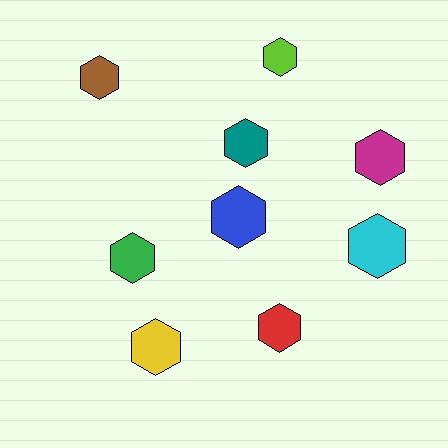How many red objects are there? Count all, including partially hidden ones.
There is 1 red object.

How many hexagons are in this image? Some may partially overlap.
There are 9 hexagons.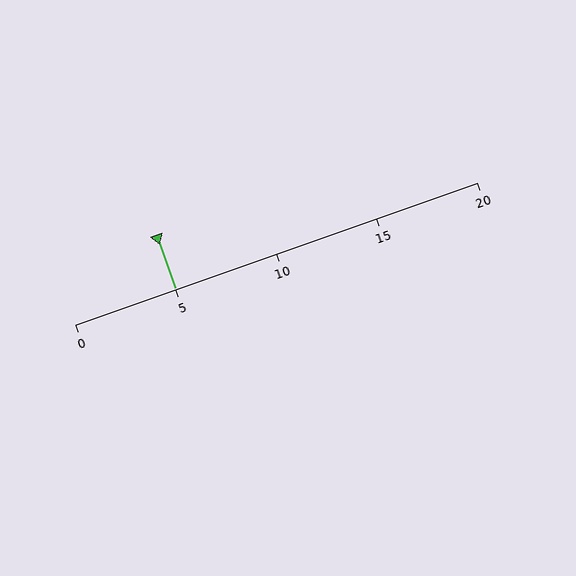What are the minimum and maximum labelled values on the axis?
The axis runs from 0 to 20.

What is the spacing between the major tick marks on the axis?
The major ticks are spaced 5 apart.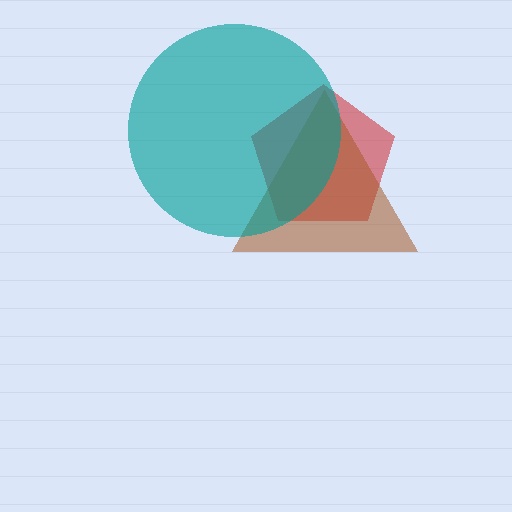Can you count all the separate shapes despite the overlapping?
Yes, there are 3 separate shapes.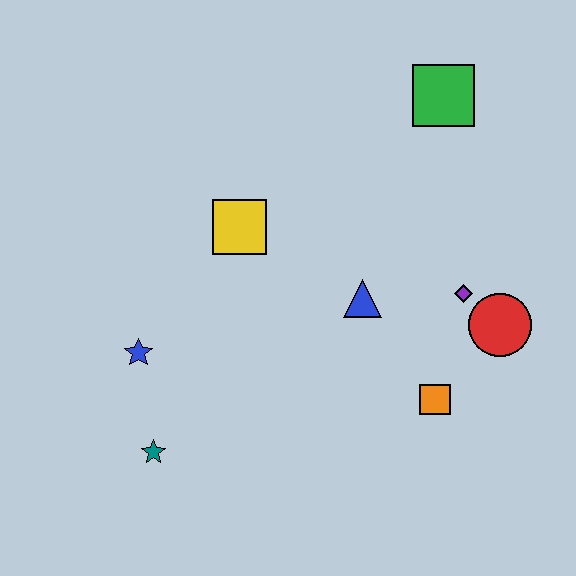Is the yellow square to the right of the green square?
No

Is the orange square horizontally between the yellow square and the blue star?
No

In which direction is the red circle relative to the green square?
The red circle is below the green square.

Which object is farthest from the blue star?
The green square is farthest from the blue star.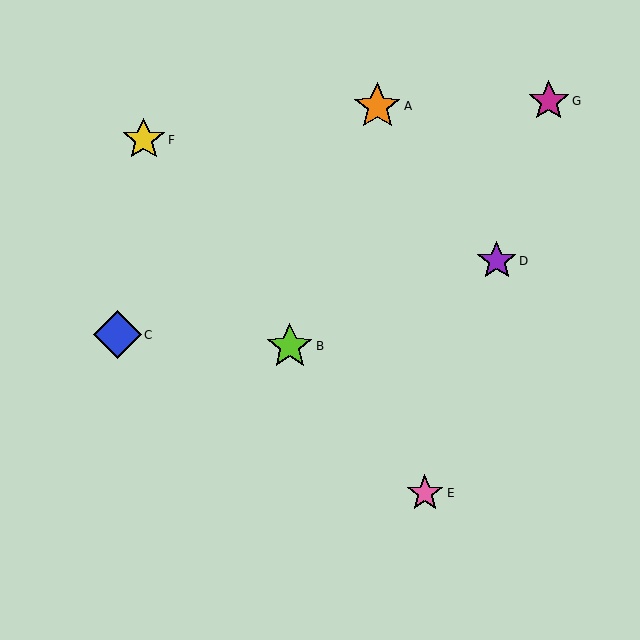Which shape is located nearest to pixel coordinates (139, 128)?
The yellow star (labeled F) at (144, 140) is nearest to that location.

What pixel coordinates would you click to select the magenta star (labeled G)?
Click at (549, 101) to select the magenta star G.